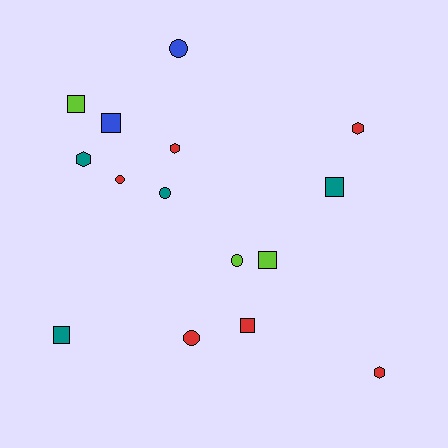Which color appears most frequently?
Red, with 6 objects.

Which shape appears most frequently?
Square, with 6 objects.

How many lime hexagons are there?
There are no lime hexagons.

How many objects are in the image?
There are 15 objects.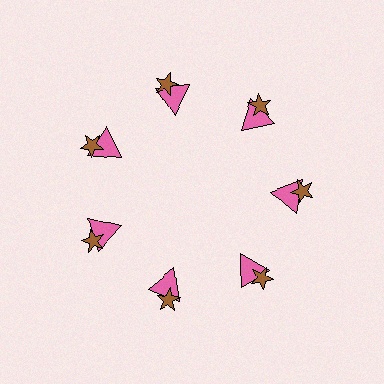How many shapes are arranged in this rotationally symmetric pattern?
There are 14 shapes, arranged in 7 groups of 2.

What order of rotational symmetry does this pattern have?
This pattern has 7-fold rotational symmetry.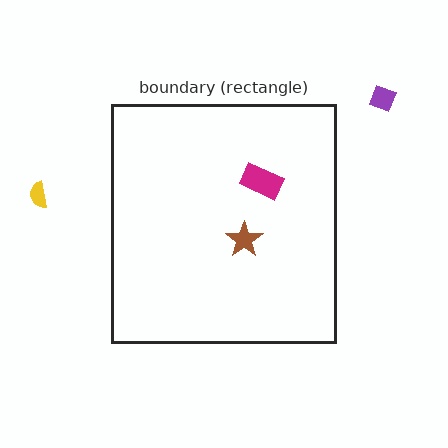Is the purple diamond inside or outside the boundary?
Outside.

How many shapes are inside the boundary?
2 inside, 2 outside.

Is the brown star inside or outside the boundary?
Inside.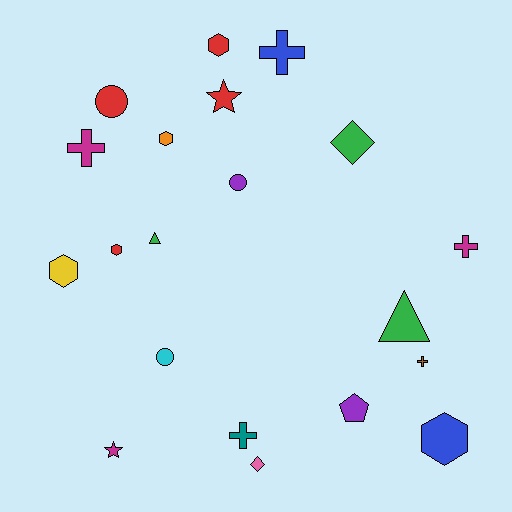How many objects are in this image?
There are 20 objects.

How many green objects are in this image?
There are 3 green objects.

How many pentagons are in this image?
There is 1 pentagon.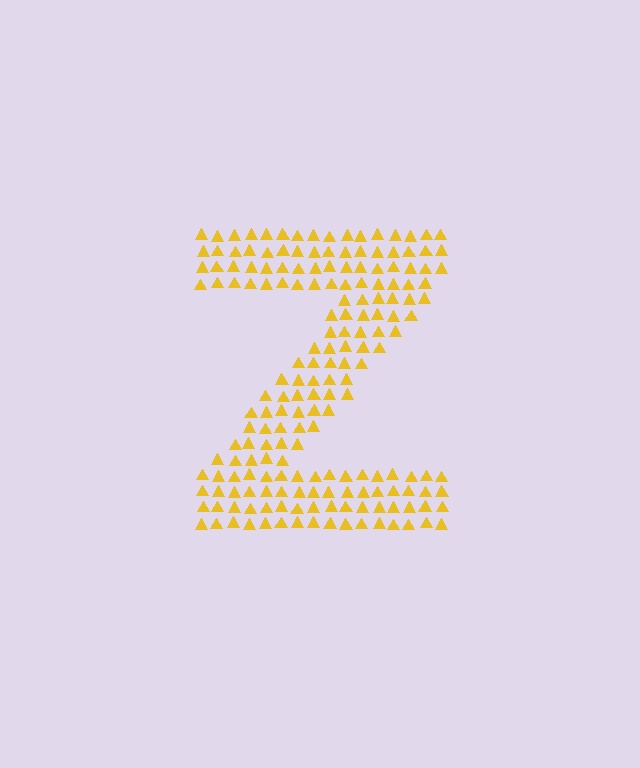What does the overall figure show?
The overall figure shows the letter Z.